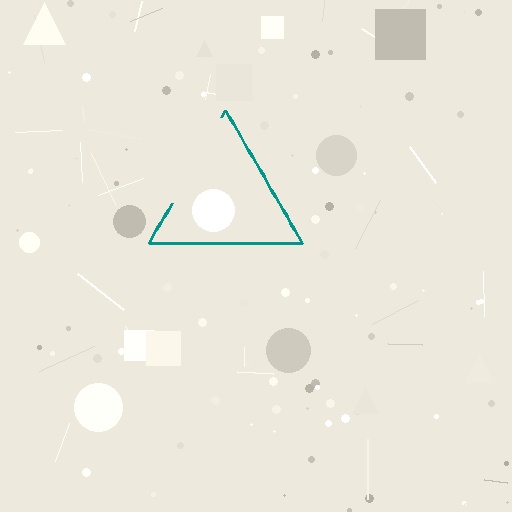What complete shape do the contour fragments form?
The contour fragments form a triangle.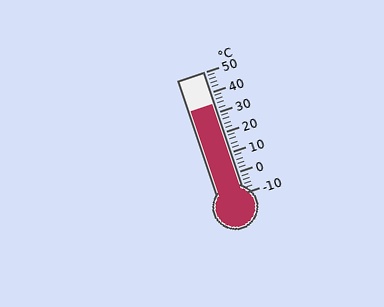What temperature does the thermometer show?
The thermometer shows approximately 34°C.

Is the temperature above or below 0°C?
The temperature is above 0°C.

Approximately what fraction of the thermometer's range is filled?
The thermometer is filled to approximately 75% of its range.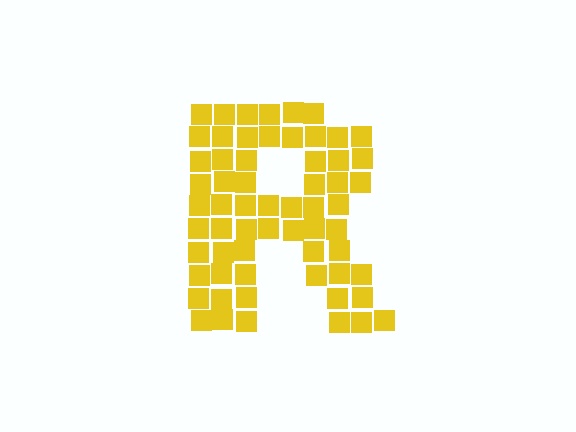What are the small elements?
The small elements are squares.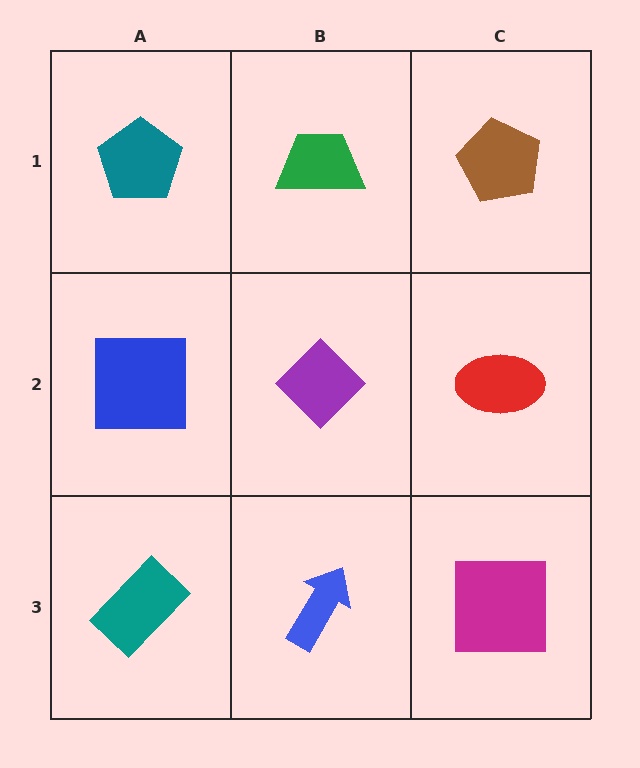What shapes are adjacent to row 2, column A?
A teal pentagon (row 1, column A), a teal rectangle (row 3, column A), a purple diamond (row 2, column B).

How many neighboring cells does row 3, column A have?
2.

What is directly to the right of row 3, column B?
A magenta square.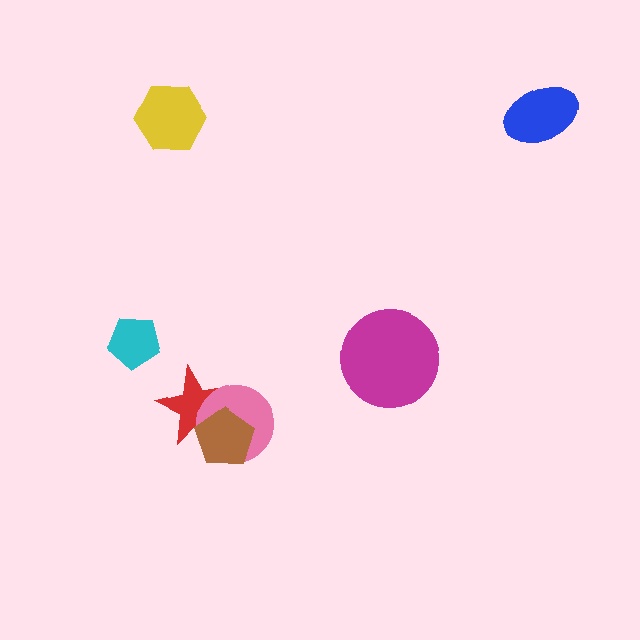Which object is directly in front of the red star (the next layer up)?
The pink circle is directly in front of the red star.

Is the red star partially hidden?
Yes, it is partially covered by another shape.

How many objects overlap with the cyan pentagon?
0 objects overlap with the cyan pentagon.